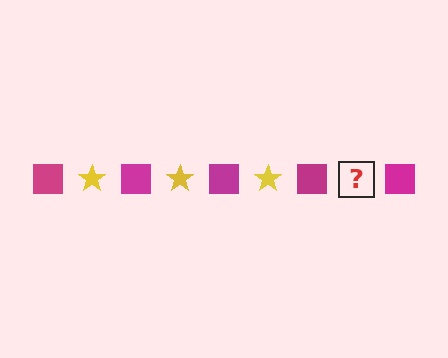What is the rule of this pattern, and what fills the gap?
The rule is that the pattern alternates between magenta square and yellow star. The gap should be filled with a yellow star.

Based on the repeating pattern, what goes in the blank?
The blank should be a yellow star.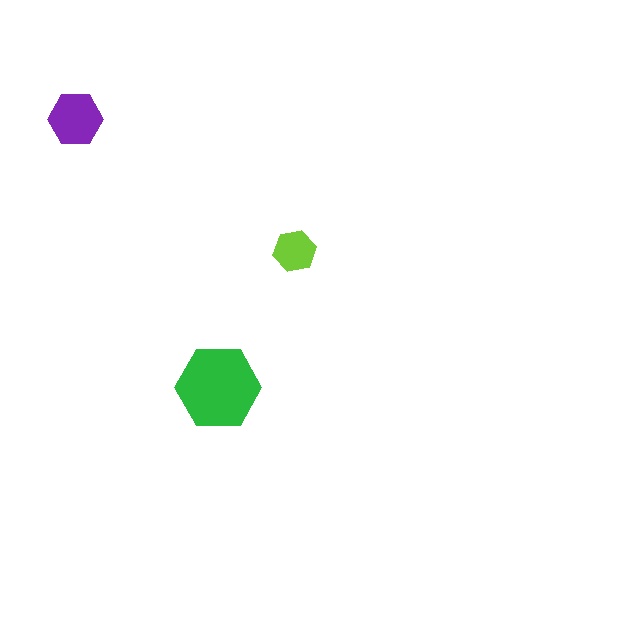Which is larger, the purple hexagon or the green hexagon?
The green one.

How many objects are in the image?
There are 3 objects in the image.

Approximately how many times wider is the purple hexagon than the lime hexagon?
About 1.5 times wider.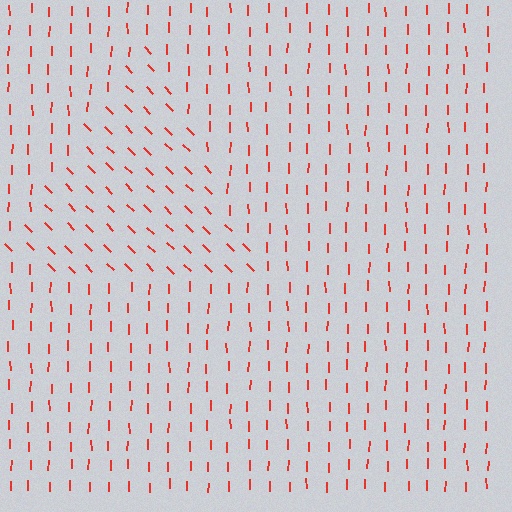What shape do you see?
I see a triangle.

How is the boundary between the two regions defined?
The boundary is defined purely by a change in line orientation (approximately 45 degrees difference). All lines are the same color and thickness.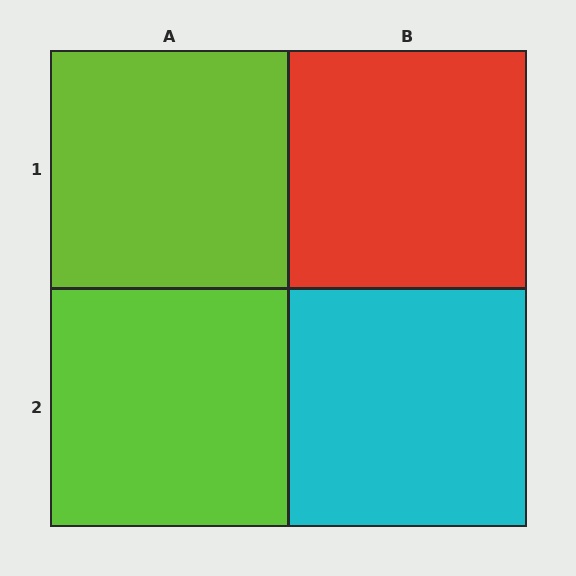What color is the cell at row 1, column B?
Red.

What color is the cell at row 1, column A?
Lime.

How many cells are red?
1 cell is red.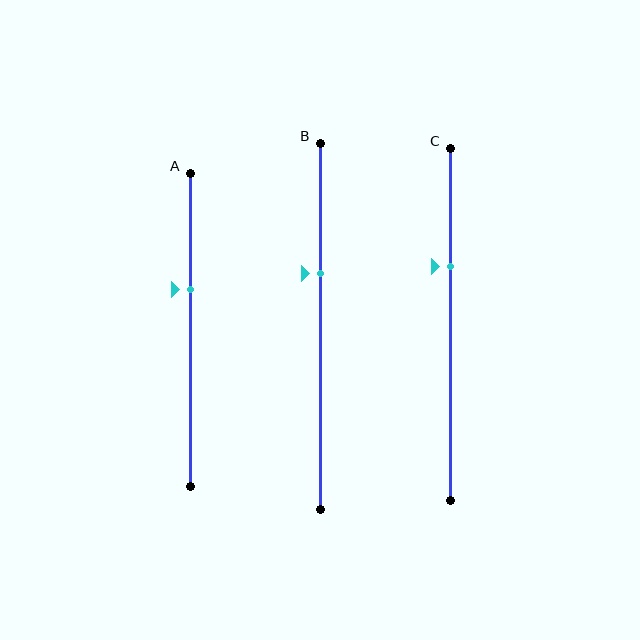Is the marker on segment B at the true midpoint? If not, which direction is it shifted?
No, the marker on segment B is shifted upward by about 14% of the segment length.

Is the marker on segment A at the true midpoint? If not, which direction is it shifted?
No, the marker on segment A is shifted upward by about 13% of the segment length.